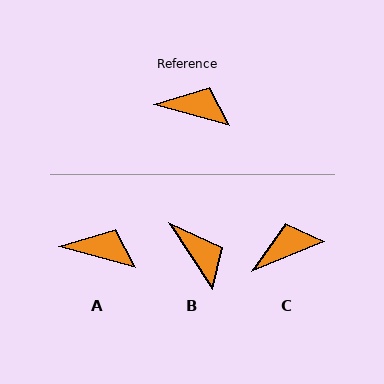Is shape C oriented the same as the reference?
No, it is off by about 38 degrees.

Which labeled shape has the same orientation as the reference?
A.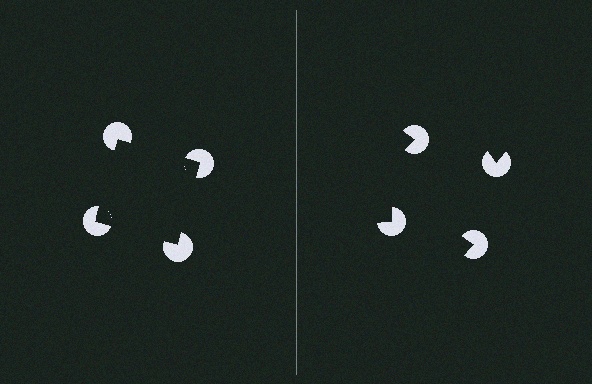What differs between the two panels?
The pac-man discs are positioned identically on both sides; only the wedge orientations differ. On the left they align to a square; on the right they are misaligned.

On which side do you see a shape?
An illusory square appears on the left side. On the right side the wedge cuts are rotated, so no coherent shape forms.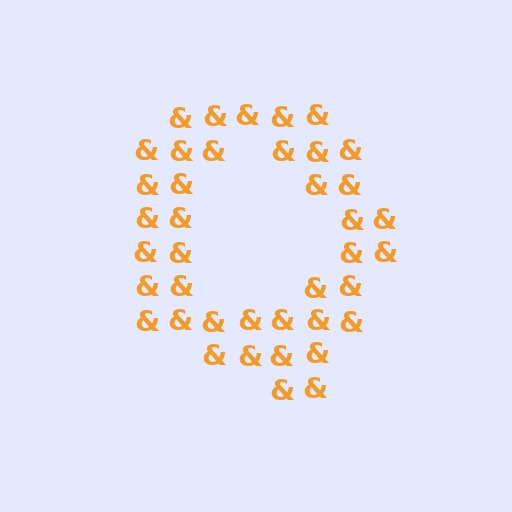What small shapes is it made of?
It is made of small ampersands.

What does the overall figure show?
The overall figure shows the letter Q.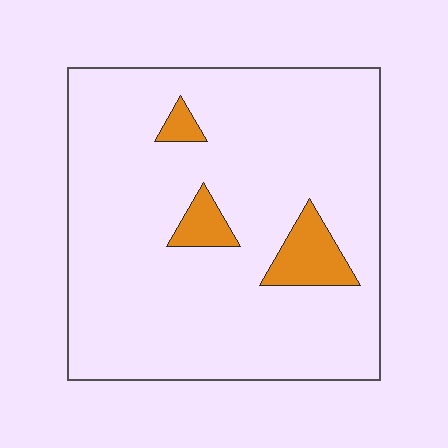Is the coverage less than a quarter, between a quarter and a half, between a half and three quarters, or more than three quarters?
Less than a quarter.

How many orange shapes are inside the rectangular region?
3.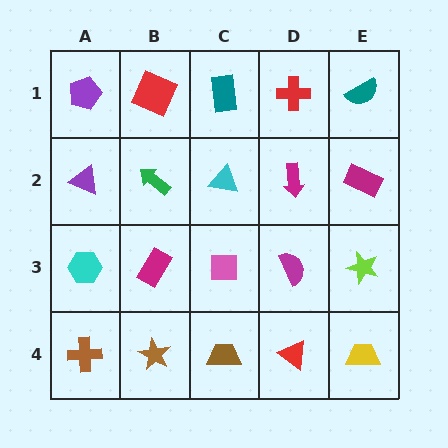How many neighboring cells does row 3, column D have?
4.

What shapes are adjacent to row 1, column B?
A green arrow (row 2, column B), a purple pentagon (row 1, column A), a teal rectangle (row 1, column C).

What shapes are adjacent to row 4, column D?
A magenta semicircle (row 3, column D), a brown trapezoid (row 4, column C), a yellow trapezoid (row 4, column E).